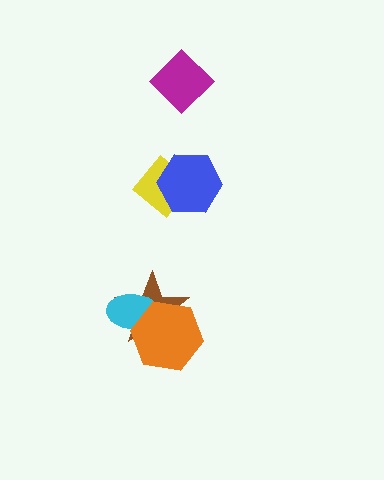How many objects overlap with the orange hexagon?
2 objects overlap with the orange hexagon.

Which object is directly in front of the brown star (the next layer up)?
The cyan ellipse is directly in front of the brown star.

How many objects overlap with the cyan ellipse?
2 objects overlap with the cyan ellipse.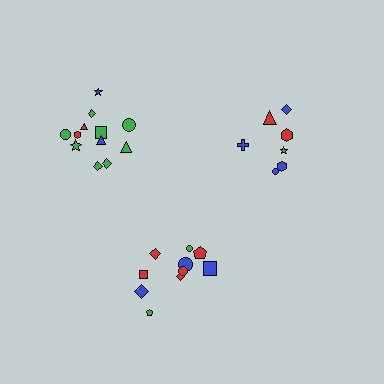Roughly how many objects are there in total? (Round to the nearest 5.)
Roughly 30 objects in total.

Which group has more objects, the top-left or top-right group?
The top-left group.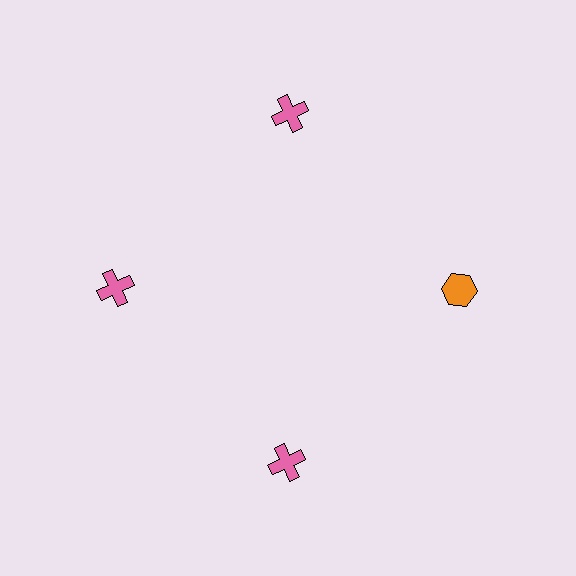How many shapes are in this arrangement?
There are 4 shapes arranged in a ring pattern.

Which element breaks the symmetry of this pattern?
The orange hexagon at roughly the 3 o'clock position breaks the symmetry. All other shapes are pink crosses.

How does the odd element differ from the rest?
It differs in both color (orange instead of pink) and shape (hexagon instead of cross).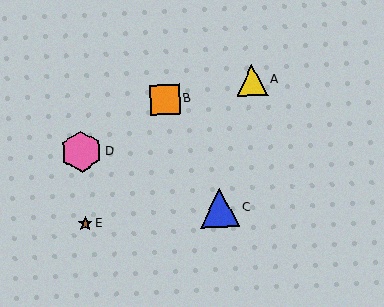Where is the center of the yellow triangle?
The center of the yellow triangle is at (252, 80).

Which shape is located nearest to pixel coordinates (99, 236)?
The brown star (labeled E) at (85, 224) is nearest to that location.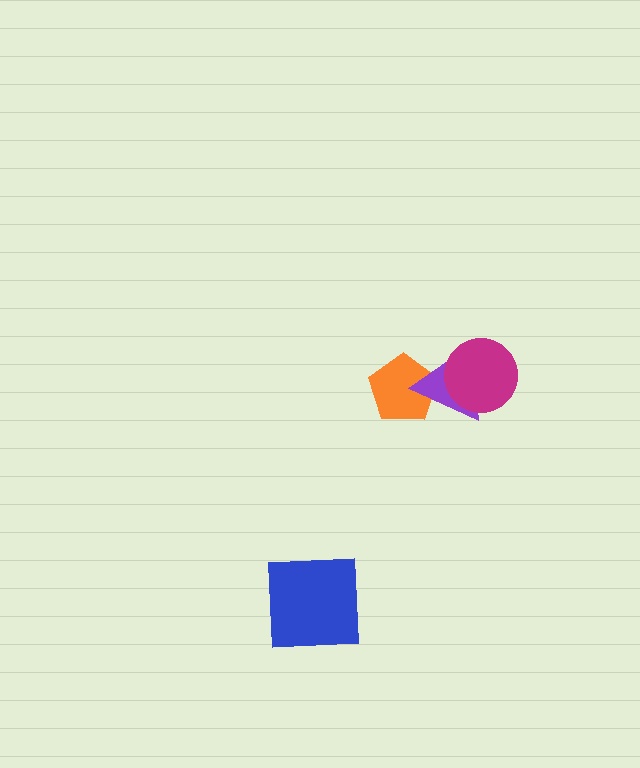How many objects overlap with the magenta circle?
1 object overlaps with the magenta circle.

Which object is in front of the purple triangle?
The magenta circle is in front of the purple triangle.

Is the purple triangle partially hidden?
Yes, it is partially covered by another shape.